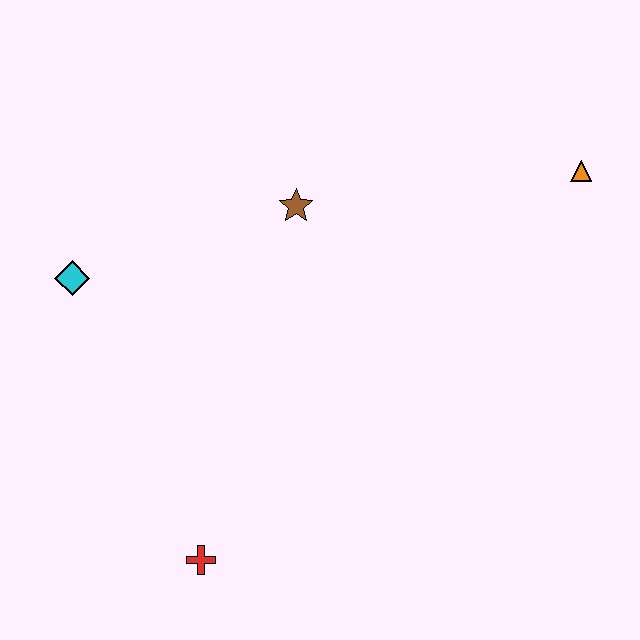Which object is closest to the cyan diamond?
The brown star is closest to the cyan diamond.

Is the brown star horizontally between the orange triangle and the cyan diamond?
Yes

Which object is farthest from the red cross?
The orange triangle is farthest from the red cross.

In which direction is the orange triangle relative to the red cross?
The orange triangle is above the red cross.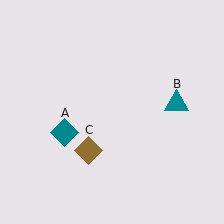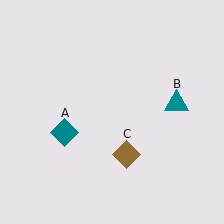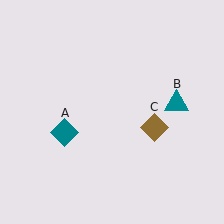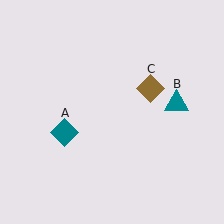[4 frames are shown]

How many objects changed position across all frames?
1 object changed position: brown diamond (object C).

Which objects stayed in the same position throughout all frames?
Teal diamond (object A) and teal triangle (object B) remained stationary.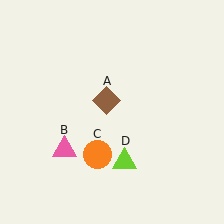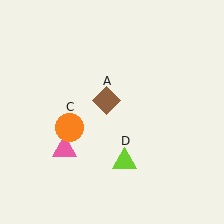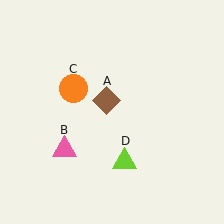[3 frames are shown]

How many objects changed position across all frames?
1 object changed position: orange circle (object C).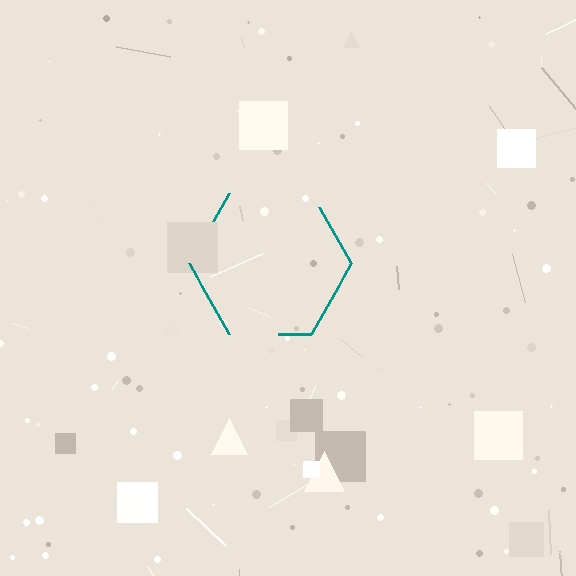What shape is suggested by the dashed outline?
The dashed outline suggests a hexagon.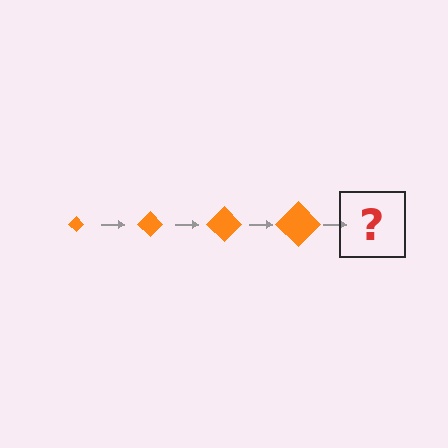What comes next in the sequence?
The next element should be an orange diamond, larger than the previous one.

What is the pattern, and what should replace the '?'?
The pattern is that the diamond gets progressively larger each step. The '?' should be an orange diamond, larger than the previous one.